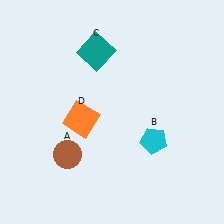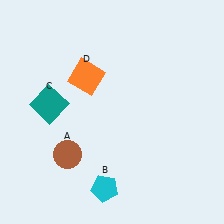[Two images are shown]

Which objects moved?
The objects that moved are: the cyan pentagon (B), the teal square (C), the orange square (D).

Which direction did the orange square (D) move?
The orange square (D) moved up.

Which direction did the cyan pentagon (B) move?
The cyan pentagon (B) moved left.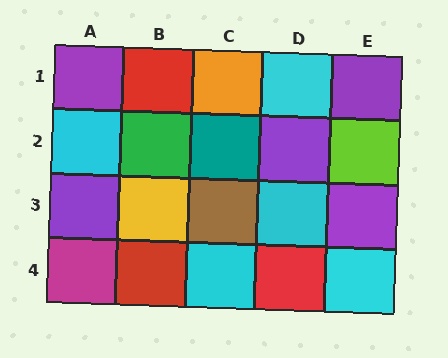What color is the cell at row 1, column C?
Orange.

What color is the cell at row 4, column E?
Cyan.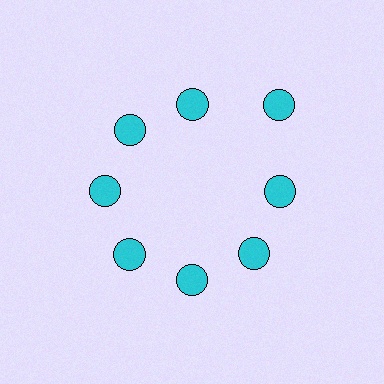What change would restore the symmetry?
The symmetry would be restored by moving it inward, back onto the ring so that all 8 circles sit at equal angles and equal distance from the center.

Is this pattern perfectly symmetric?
No. The 8 cyan circles are arranged in a ring, but one element near the 2 o'clock position is pushed outward from the center, breaking the 8-fold rotational symmetry.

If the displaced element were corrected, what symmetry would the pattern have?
It would have 8-fold rotational symmetry — the pattern would map onto itself every 45 degrees.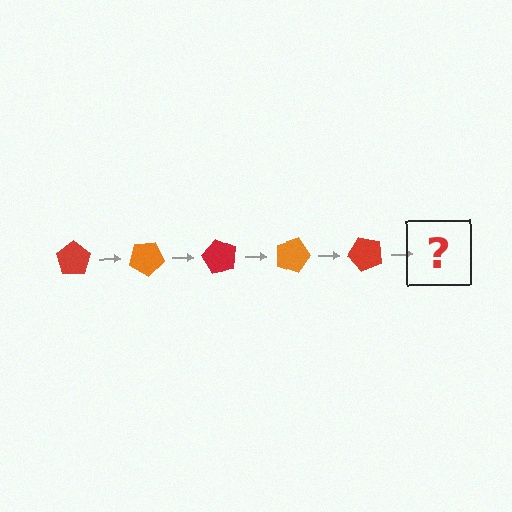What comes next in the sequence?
The next element should be an orange pentagon, rotated 150 degrees from the start.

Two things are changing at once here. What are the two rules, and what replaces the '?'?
The two rules are that it rotates 30 degrees each step and the color cycles through red and orange. The '?' should be an orange pentagon, rotated 150 degrees from the start.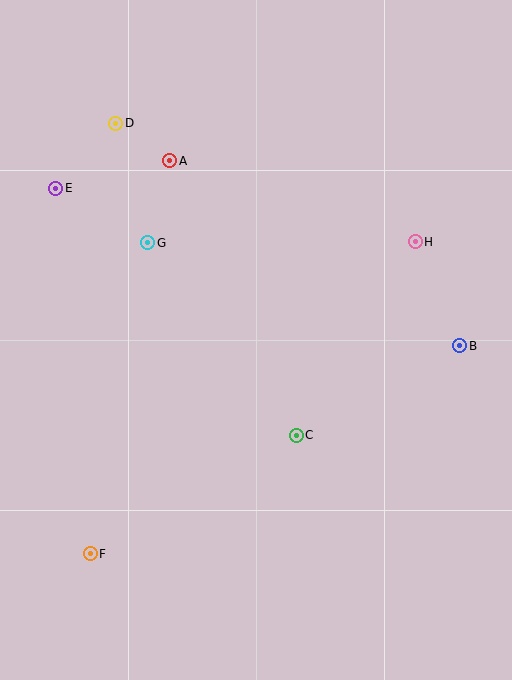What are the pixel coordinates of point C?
Point C is at (296, 435).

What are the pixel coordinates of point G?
Point G is at (148, 243).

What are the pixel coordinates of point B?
Point B is at (460, 346).